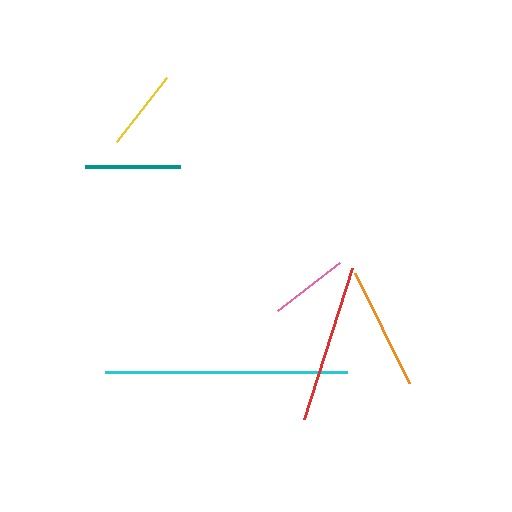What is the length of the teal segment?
The teal segment is approximately 95 pixels long.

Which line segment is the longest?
The cyan line is the longest at approximately 242 pixels.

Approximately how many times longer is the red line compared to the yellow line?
The red line is approximately 2.0 times the length of the yellow line.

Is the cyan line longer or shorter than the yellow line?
The cyan line is longer than the yellow line.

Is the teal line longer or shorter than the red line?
The red line is longer than the teal line.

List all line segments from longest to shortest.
From longest to shortest: cyan, red, orange, teal, yellow, pink.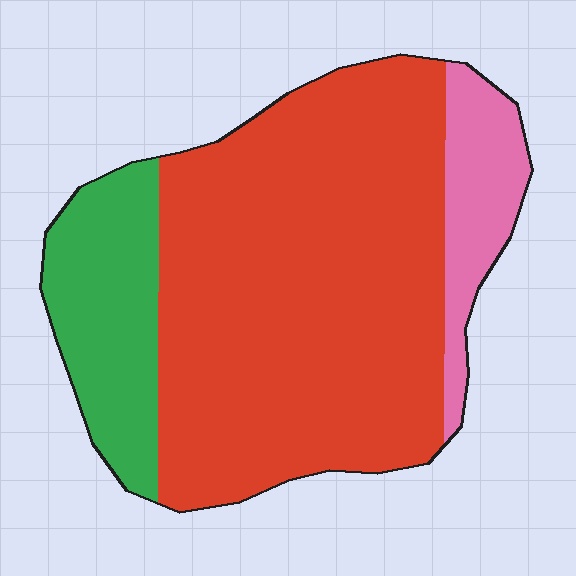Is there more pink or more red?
Red.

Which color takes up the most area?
Red, at roughly 70%.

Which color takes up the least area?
Pink, at roughly 10%.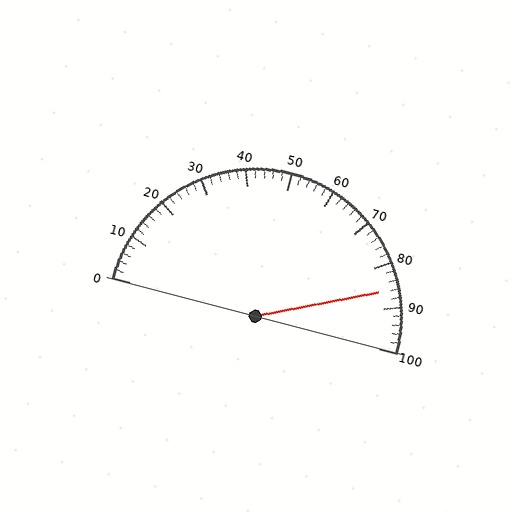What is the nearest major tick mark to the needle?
The nearest major tick mark is 90.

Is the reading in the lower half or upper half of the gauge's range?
The reading is in the upper half of the range (0 to 100).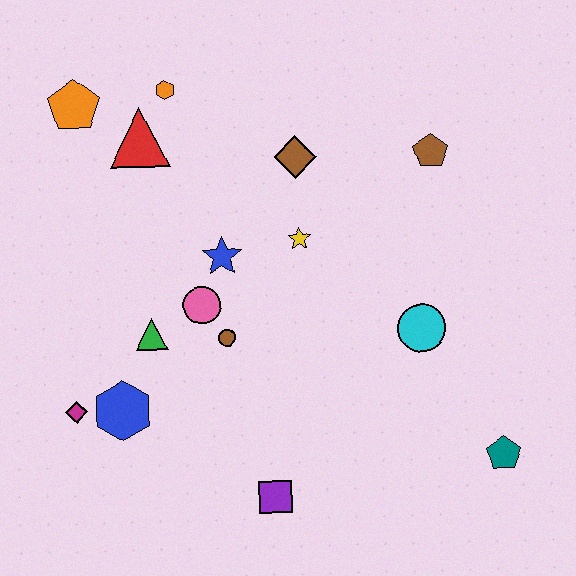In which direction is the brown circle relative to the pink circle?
The brown circle is below the pink circle.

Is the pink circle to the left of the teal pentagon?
Yes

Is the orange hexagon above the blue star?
Yes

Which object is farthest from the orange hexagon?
The teal pentagon is farthest from the orange hexagon.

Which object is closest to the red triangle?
The orange hexagon is closest to the red triangle.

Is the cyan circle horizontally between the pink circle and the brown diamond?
No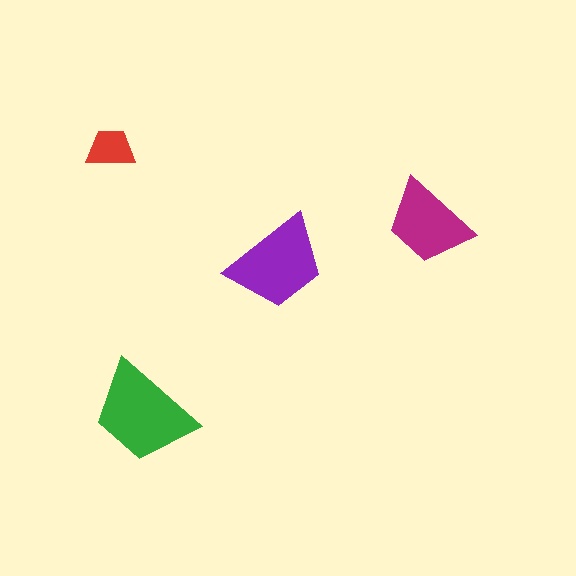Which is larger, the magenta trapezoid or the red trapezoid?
The magenta one.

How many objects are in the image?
There are 4 objects in the image.